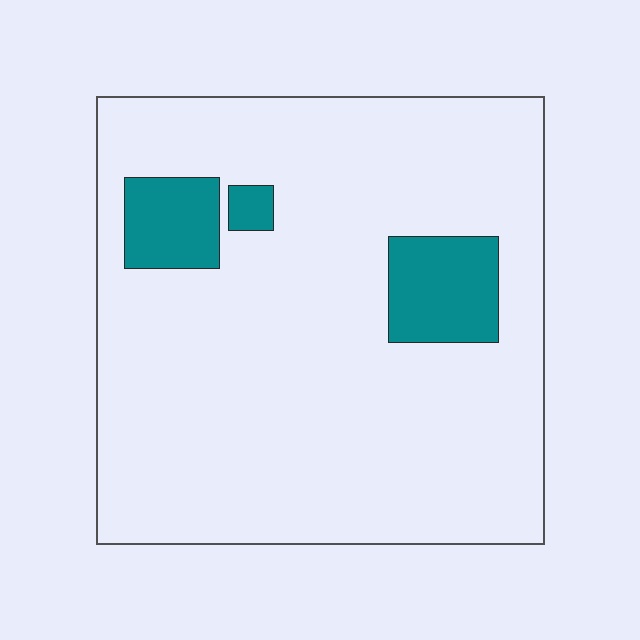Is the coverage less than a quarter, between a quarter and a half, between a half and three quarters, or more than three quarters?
Less than a quarter.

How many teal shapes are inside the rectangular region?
3.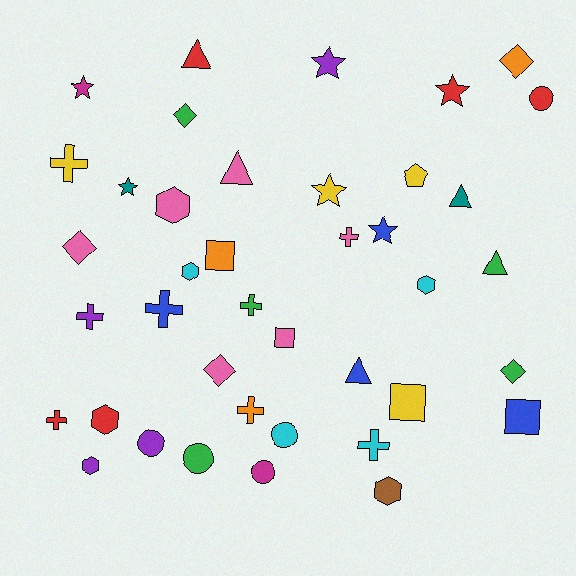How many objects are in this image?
There are 40 objects.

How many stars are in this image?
There are 6 stars.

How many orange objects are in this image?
There are 3 orange objects.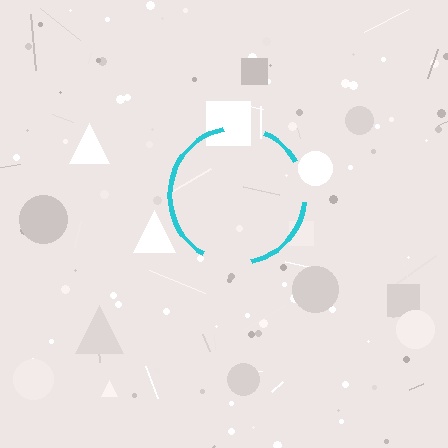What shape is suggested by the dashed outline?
The dashed outline suggests a circle.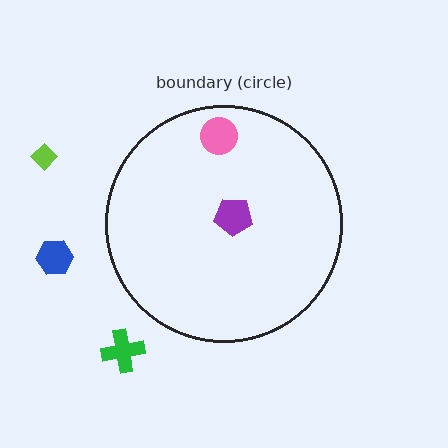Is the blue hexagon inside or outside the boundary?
Outside.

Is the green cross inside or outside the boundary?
Outside.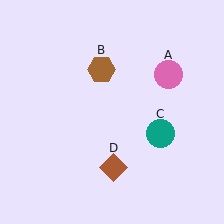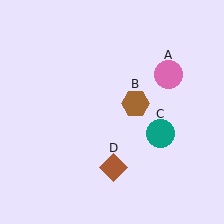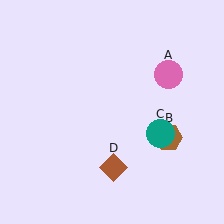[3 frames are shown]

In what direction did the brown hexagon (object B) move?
The brown hexagon (object B) moved down and to the right.